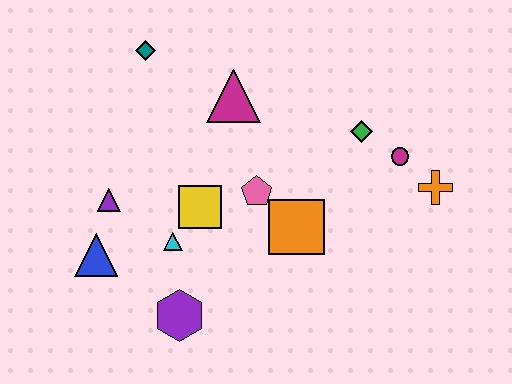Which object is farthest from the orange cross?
The blue triangle is farthest from the orange cross.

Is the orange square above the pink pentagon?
No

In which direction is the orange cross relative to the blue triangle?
The orange cross is to the right of the blue triangle.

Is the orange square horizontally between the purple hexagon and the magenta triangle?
No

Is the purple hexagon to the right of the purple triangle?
Yes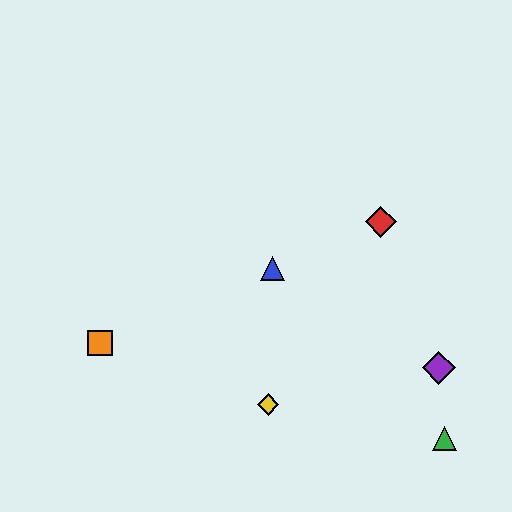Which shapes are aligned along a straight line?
The red diamond, the blue triangle, the orange square are aligned along a straight line.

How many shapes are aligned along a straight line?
3 shapes (the red diamond, the blue triangle, the orange square) are aligned along a straight line.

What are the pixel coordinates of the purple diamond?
The purple diamond is at (439, 368).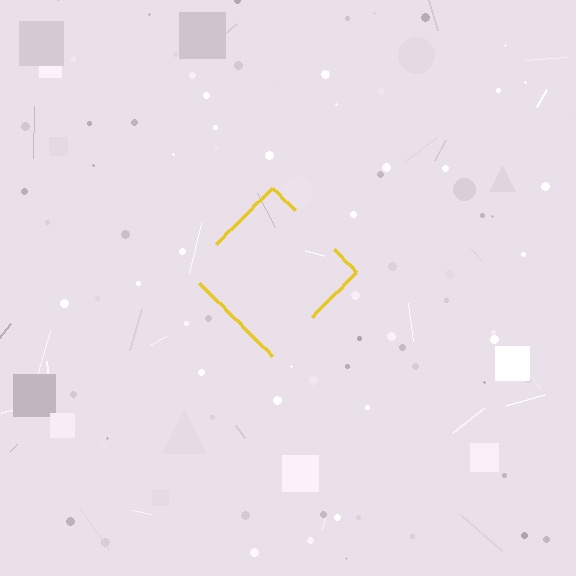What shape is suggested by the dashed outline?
The dashed outline suggests a diamond.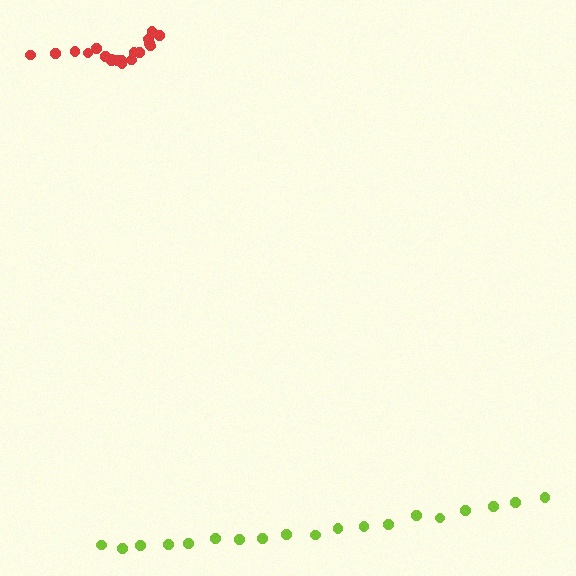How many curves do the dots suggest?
There are 2 distinct paths.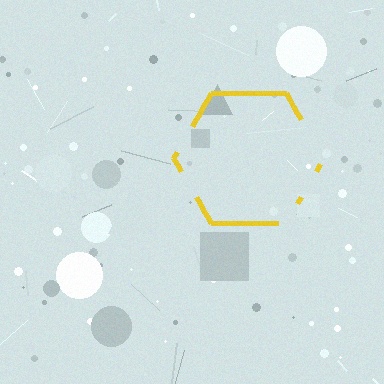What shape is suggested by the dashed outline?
The dashed outline suggests a hexagon.